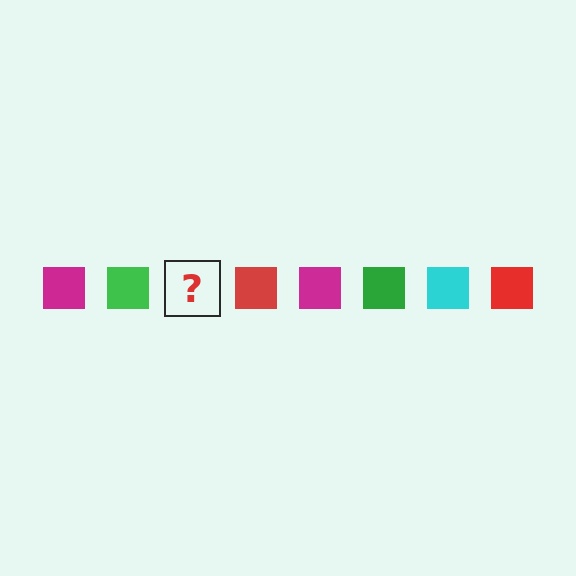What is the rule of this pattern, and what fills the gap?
The rule is that the pattern cycles through magenta, green, cyan, red squares. The gap should be filled with a cyan square.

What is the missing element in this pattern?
The missing element is a cyan square.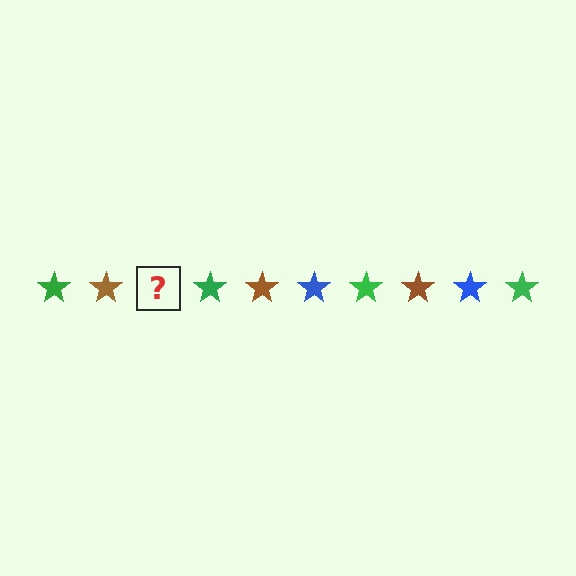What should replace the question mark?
The question mark should be replaced with a blue star.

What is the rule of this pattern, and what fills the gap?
The rule is that the pattern cycles through green, brown, blue stars. The gap should be filled with a blue star.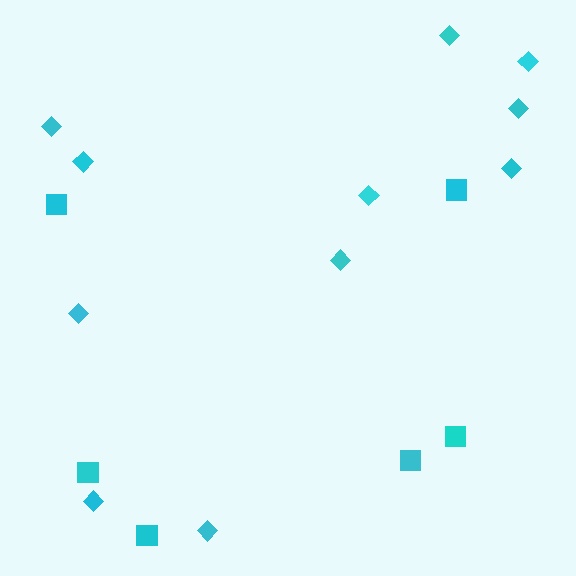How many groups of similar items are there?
There are 2 groups: one group of diamonds (11) and one group of squares (6).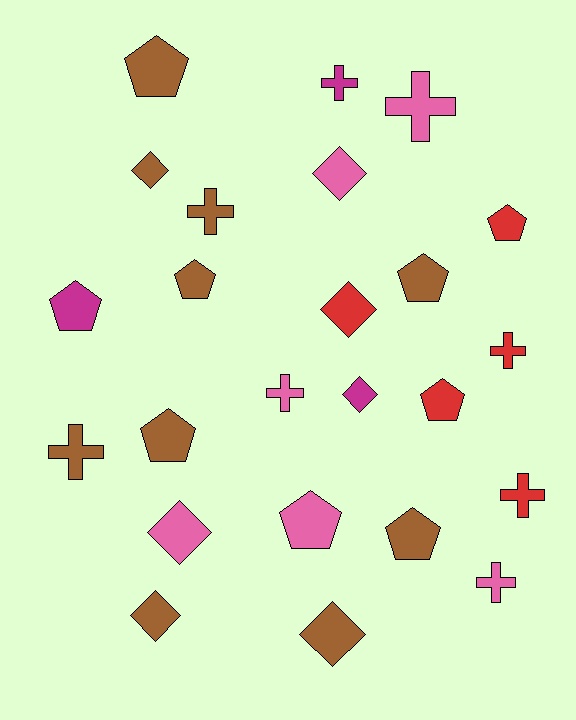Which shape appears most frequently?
Pentagon, with 9 objects.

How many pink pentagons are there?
There is 1 pink pentagon.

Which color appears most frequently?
Brown, with 10 objects.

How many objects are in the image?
There are 24 objects.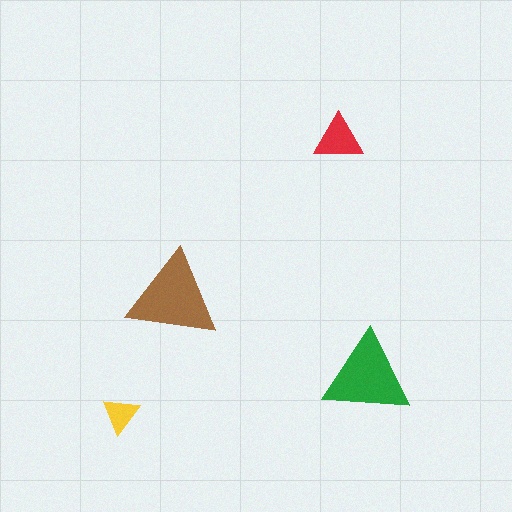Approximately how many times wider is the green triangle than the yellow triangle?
About 2.5 times wider.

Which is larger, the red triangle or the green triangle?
The green one.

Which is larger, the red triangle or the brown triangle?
The brown one.